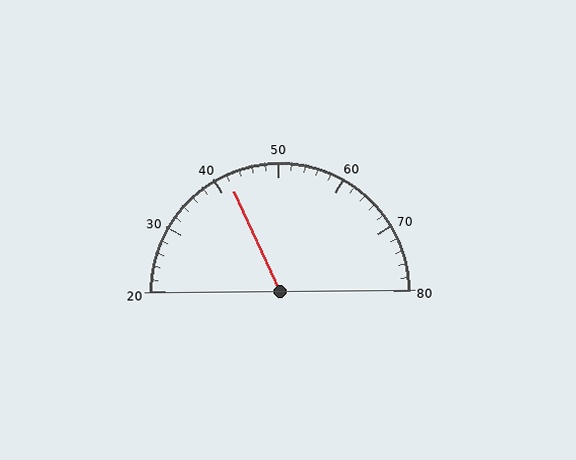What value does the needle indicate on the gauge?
The needle indicates approximately 42.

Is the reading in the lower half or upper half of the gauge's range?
The reading is in the lower half of the range (20 to 80).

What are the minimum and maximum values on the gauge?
The gauge ranges from 20 to 80.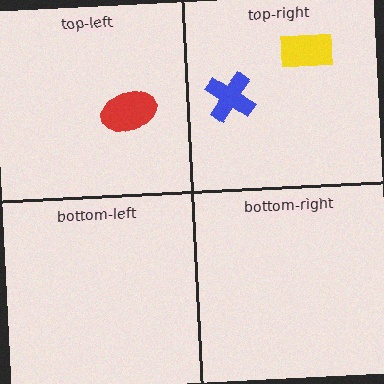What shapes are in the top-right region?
The blue cross, the yellow rectangle.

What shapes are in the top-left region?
The red ellipse.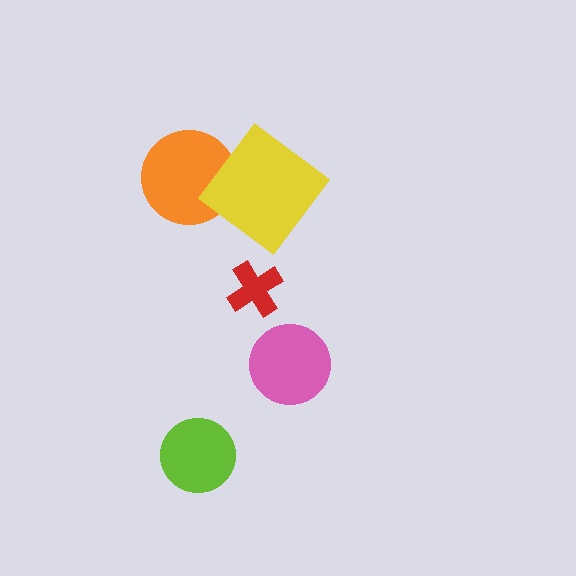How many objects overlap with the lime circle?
0 objects overlap with the lime circle.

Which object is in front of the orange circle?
The yellow diamond is in front of the orange circle.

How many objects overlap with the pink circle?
0 objects overlap with the pink circle.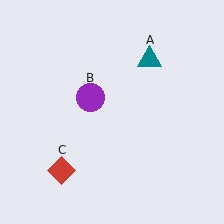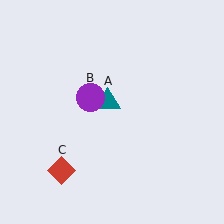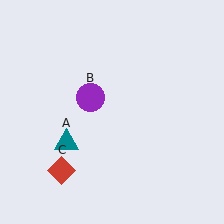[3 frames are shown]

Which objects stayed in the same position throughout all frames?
Purple circle (object B) and red diamond (object C) remained stationary.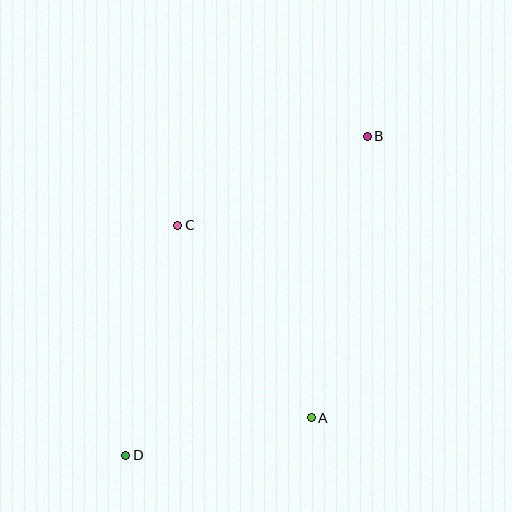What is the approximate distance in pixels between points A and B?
The distance between A and B is approximately 287 pixels.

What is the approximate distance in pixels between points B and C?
The distance between B and C is approximately 209 pixels.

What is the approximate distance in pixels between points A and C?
The distance between A and C is approximately 234 pixels.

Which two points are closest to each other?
Points A and D are closest to each other.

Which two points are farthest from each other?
Points B and D are farthest from each other.